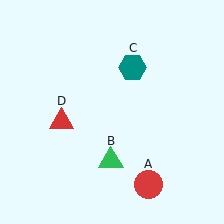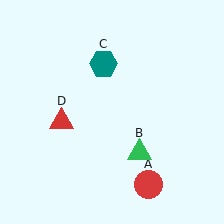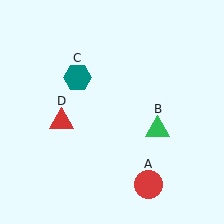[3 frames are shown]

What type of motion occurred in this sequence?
The green triangle (object B), teal hexagon (object C) rotated counterclockwise around the center of the scene.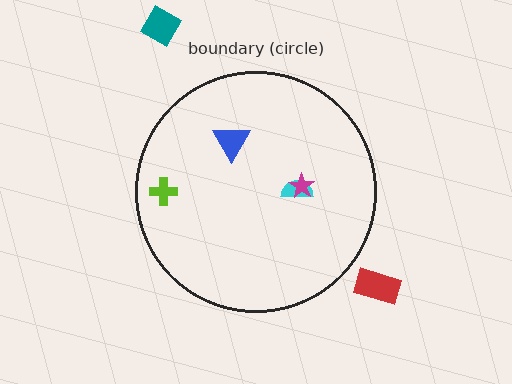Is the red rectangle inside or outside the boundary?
Outside.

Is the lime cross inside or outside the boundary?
Inside.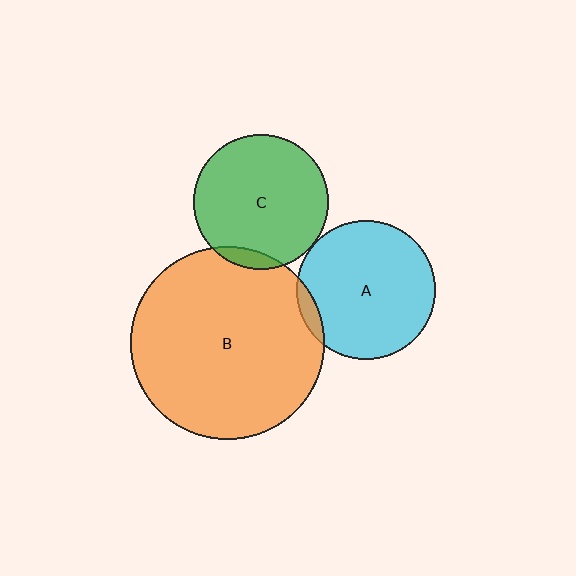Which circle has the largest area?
Circle B (orange).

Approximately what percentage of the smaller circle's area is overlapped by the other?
Approximately 5%.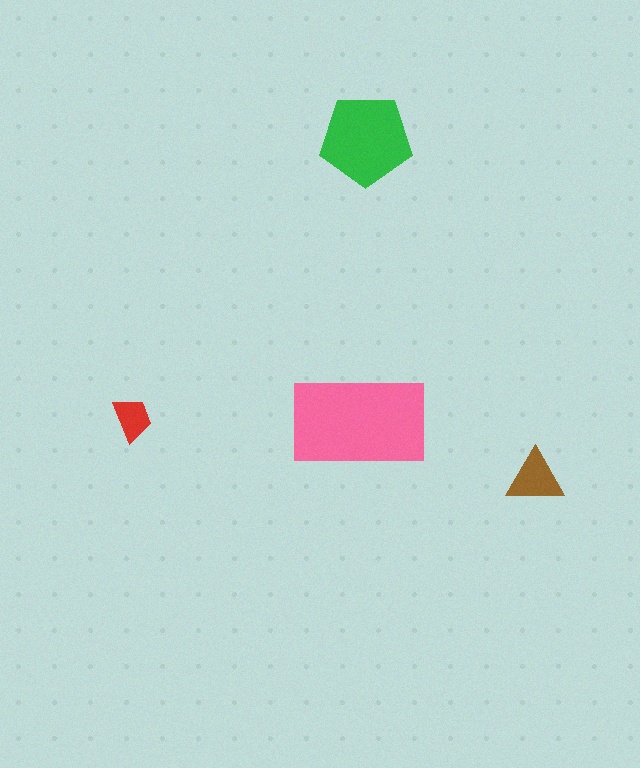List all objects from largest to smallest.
The pink rectangle, the green pentagon, the brown triangle, the red trapezoid.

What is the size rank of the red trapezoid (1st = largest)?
4th.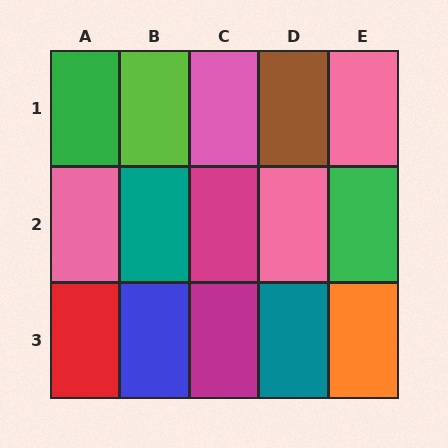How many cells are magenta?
2 cells are magenta.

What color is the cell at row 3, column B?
Blue.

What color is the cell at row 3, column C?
Magenta.